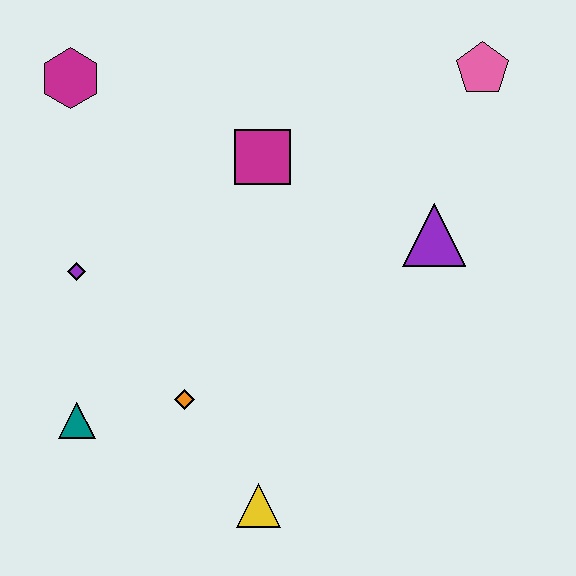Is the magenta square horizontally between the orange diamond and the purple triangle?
Yes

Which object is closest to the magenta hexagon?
The purple diamond is closest to the magenta hexagon.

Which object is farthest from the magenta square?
The yellow triangle is farthest from the magenta square.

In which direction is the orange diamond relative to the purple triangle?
The orange diamond is to the left of the purple triangle.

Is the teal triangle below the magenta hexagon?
Yes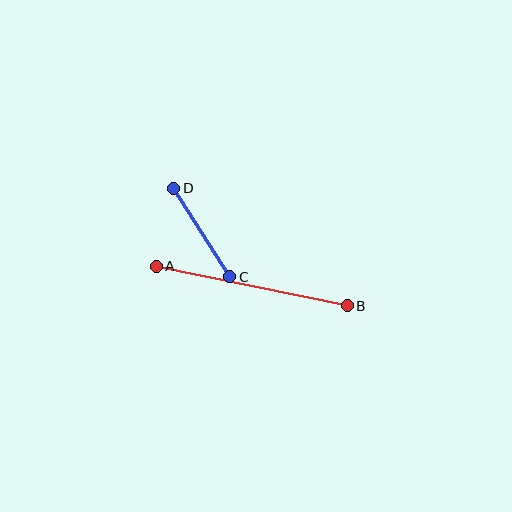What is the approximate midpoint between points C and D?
The midpoint is at approximately (202, 232) pixels.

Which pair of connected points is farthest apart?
Points A and B are farthest apart.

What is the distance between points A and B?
The distance is approximately 195 pixels.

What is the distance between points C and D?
The distance is approximately 105 pixels.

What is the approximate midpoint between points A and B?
The midpoint is at approximately (252, 286) pixels.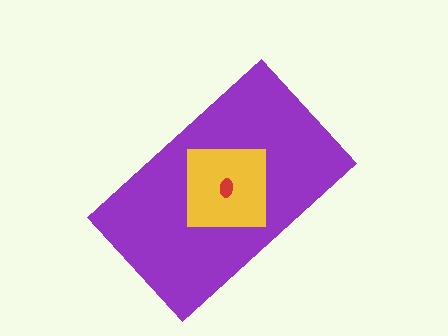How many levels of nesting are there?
3.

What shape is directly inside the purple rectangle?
The yellow square.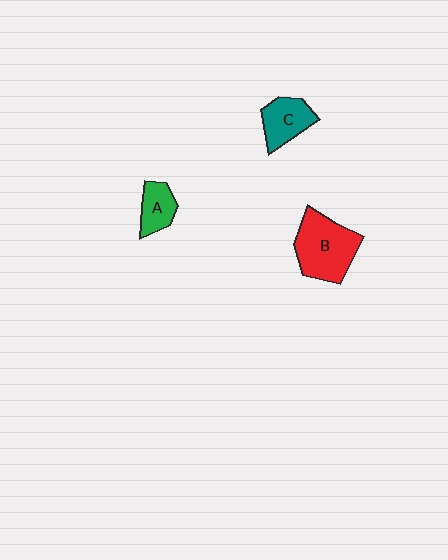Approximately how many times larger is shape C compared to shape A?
Approximately 1.3 times.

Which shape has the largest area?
Shape B (red).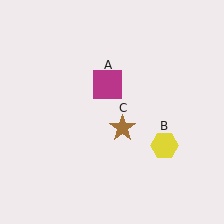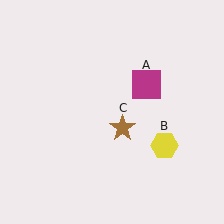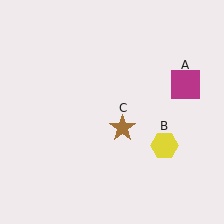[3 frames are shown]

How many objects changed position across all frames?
1 object changed position: magenta square (object A).